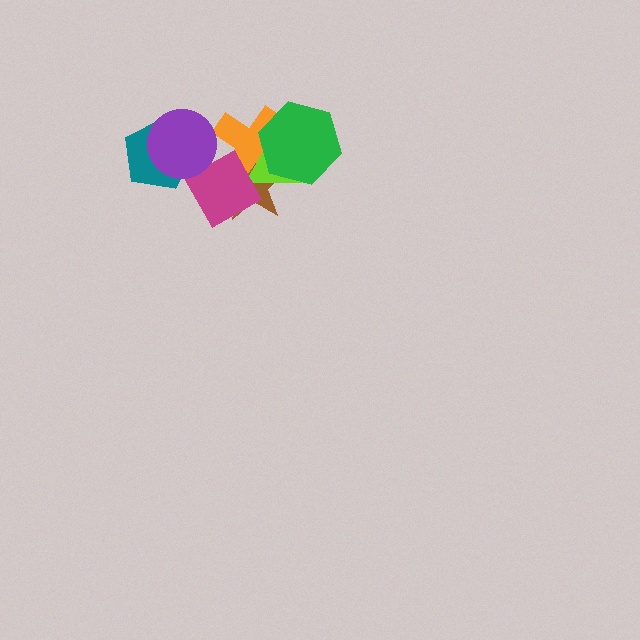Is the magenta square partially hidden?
No, no other shape covers it.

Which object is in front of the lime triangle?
The green hexagon is in front of the lime triangle.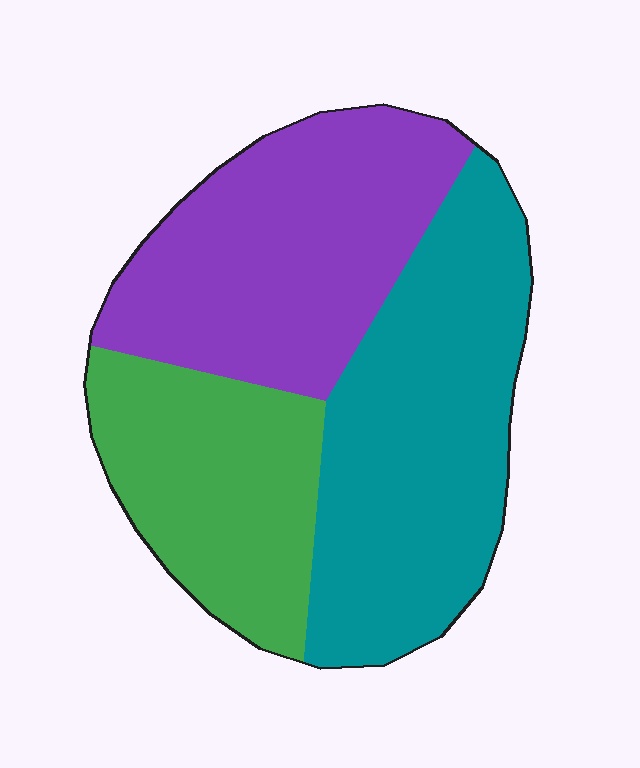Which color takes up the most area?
Teal, at roughly 40%.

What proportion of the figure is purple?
Purple takes up about one third (1/3) of the figure.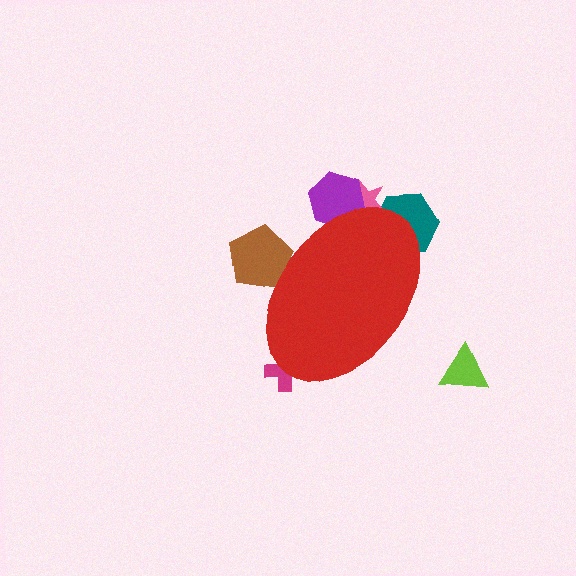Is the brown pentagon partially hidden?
Yes, the brown pentagon is partially hidden behind the red ellipse.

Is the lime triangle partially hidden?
No, the lime triangle is fully visible.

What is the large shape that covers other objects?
A red ellipse.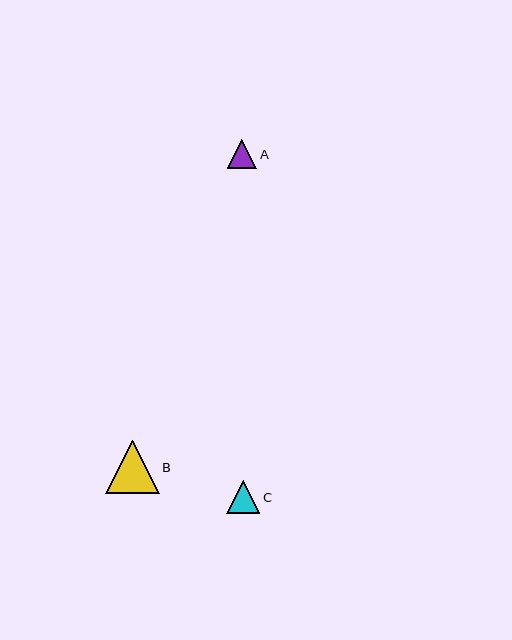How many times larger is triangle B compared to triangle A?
Triangle B is approximately 1.8 times the size of triangle A.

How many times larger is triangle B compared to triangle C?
Triangle B is approximately 1.6 times the size of triangle C.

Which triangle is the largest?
Triangle B is the largest with a size of approximately 53 pixels.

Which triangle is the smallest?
Triangle A is the smallest with a size of approximately 29 pixels.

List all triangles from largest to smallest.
From largest to smallest: B, C, A.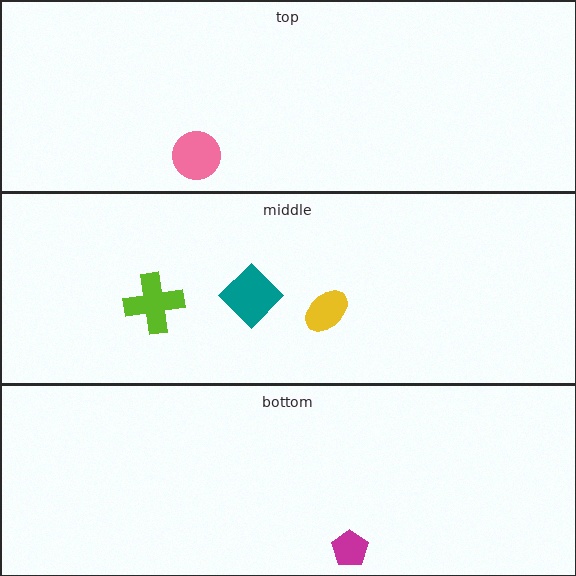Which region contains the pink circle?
The top region.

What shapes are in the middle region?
The lime cross, the teal diamond, the yellow ellipse.